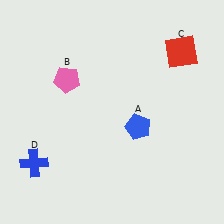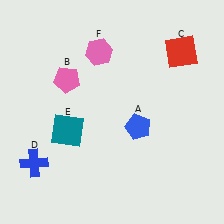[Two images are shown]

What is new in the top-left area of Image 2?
A pink hexagon (F) was added in the top-left area of Image 2.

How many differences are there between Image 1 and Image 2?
There are 2 differences between the two images.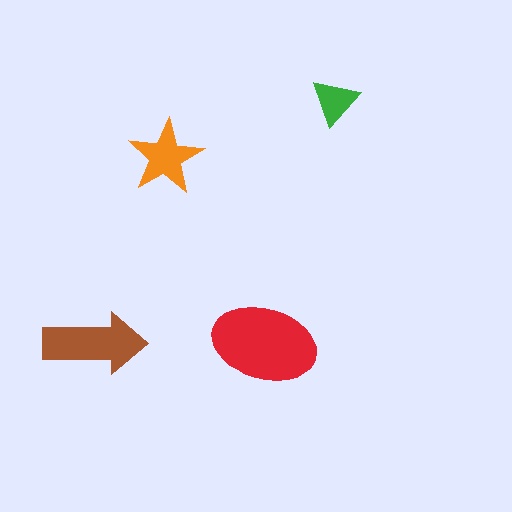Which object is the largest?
The red ellipse.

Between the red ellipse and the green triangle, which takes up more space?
The red ellipse.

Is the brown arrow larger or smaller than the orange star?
Larger.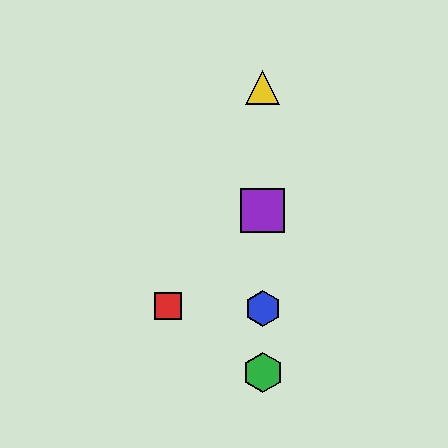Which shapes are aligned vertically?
The blue hexagon, the green hexagon, the yellow triangle, the purple square are aligned vertically.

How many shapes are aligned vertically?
4 shapes (the blue hexagon, the green hexagon, the yellow triangle, the purple square) are aligned vertically.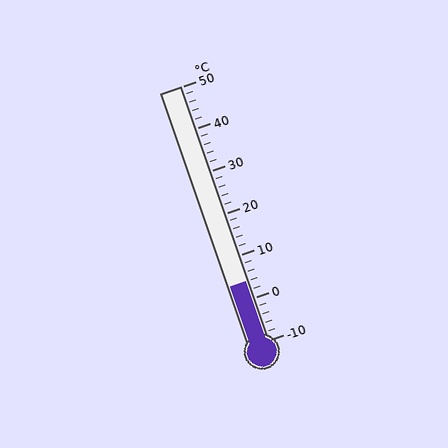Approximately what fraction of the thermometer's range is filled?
The thermometer is filled to approximately 25% of its range.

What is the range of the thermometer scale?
The thermometer scale ranges from -10°C to 50°C.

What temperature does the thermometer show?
The thermometer shows approximately 4°C.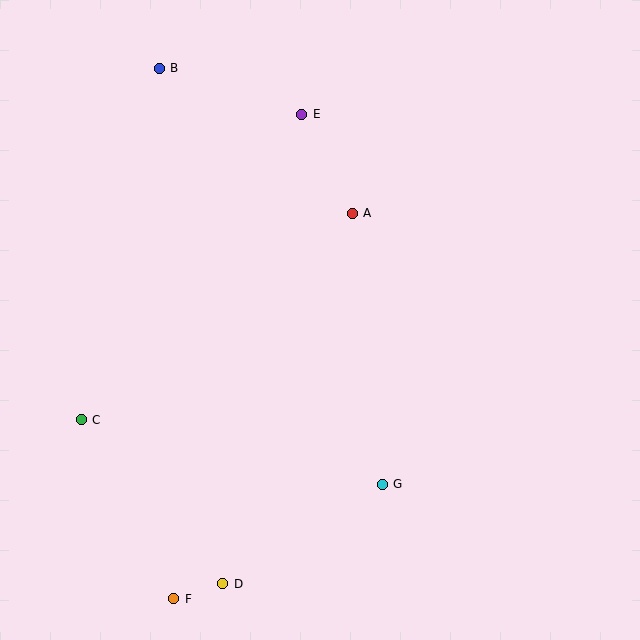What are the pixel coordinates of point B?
Point B is at (159, 68).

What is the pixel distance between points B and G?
The distance between B and G is 472 pixels.